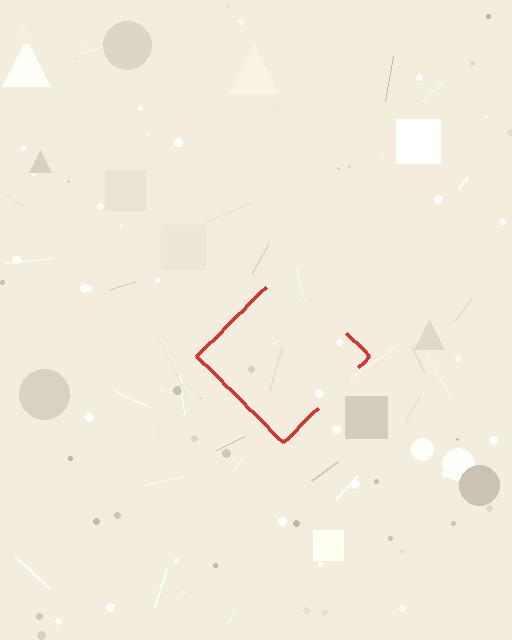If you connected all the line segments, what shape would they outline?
They would outline a diamond.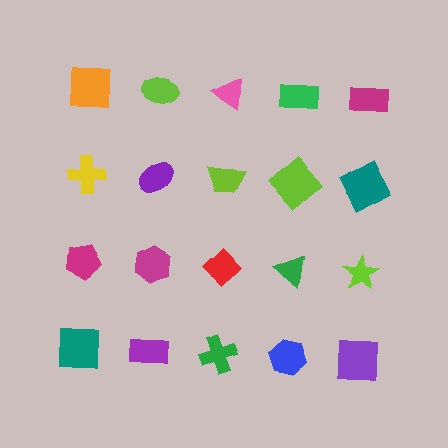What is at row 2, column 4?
A lime diamond.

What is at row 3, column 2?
A magenta hexagon.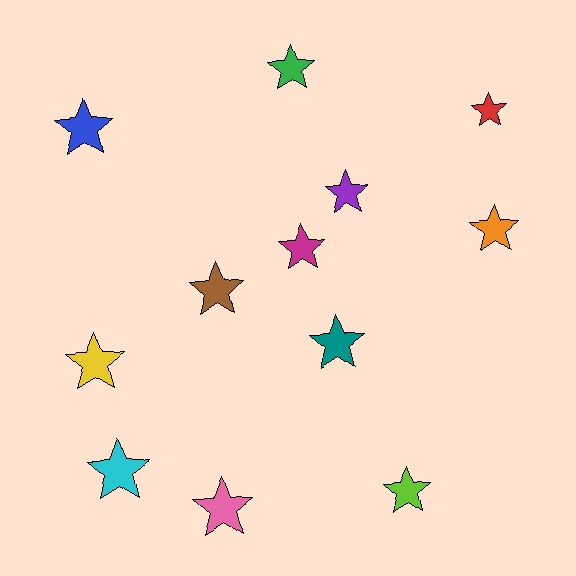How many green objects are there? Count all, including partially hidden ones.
There is 1 green object.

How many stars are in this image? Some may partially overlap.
There are 12 stars.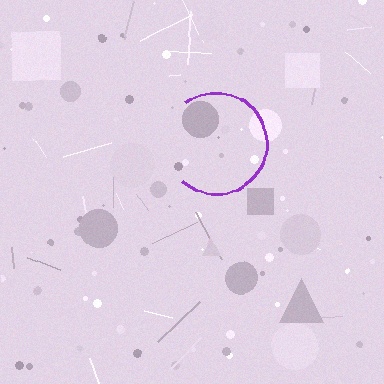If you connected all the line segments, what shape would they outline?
They would outline a circle.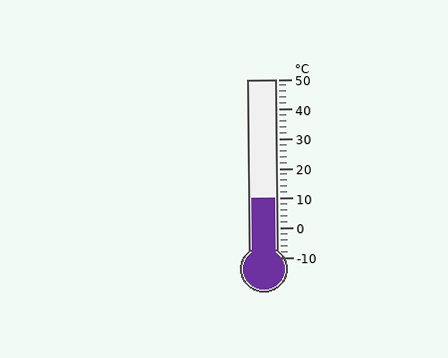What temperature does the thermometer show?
The thermometer shows approximately 10°C.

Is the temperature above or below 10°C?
The temperature is at 10°C.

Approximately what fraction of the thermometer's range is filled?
The thermometer is filled to approximately 35% of its range.